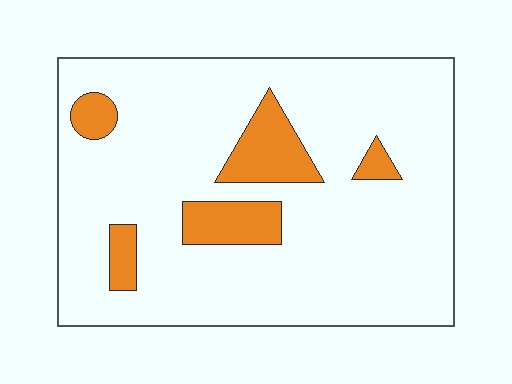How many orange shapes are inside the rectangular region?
5.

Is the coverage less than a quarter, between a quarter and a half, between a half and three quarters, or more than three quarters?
Less than a quarter.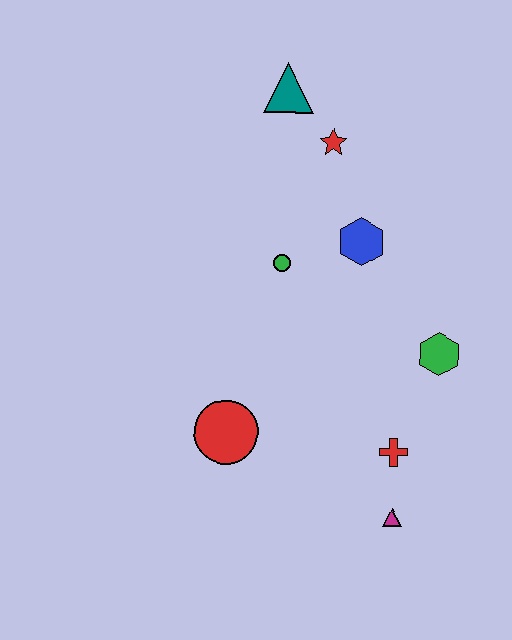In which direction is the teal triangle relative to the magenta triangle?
The teal triangle is above the magenta triangle.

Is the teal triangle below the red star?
No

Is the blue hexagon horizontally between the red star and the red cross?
Yes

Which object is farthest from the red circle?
The teal triangle is farthest from the red circle.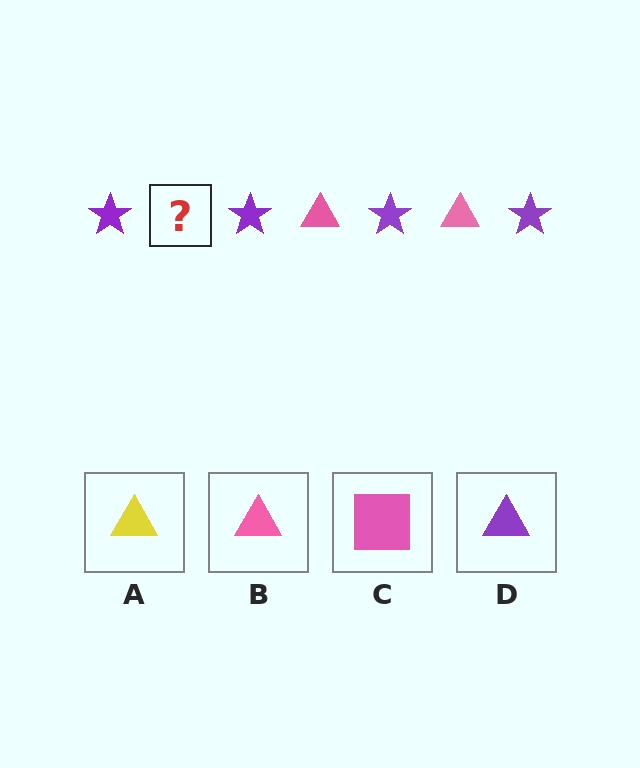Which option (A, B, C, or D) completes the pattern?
B.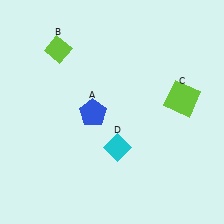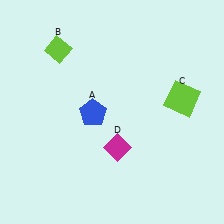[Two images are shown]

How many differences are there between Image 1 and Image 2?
There is 1 difference between the two images.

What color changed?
The diamond (D) changed from cyan in Image 1 to magenta in Image 2.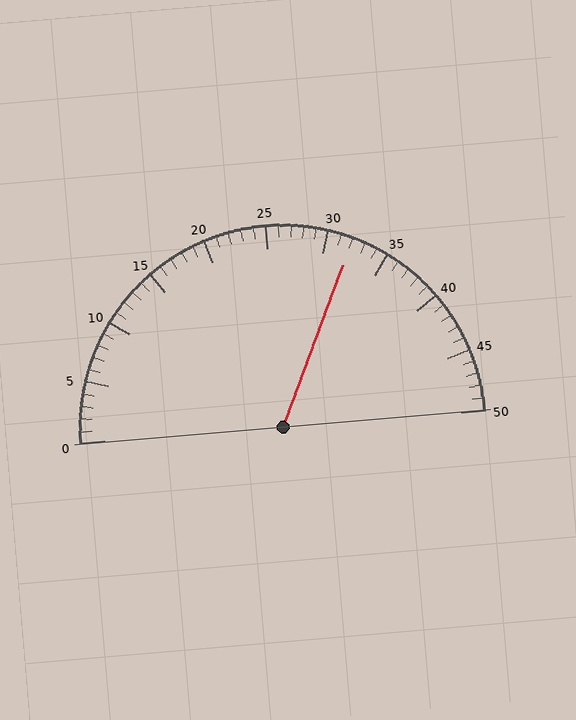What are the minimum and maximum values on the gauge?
The gauge ranges from 0 to 50.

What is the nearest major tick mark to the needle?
The nearest major tick mark is 30.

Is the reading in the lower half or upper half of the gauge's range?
The reading is in the upper half of the range (0 to 50).